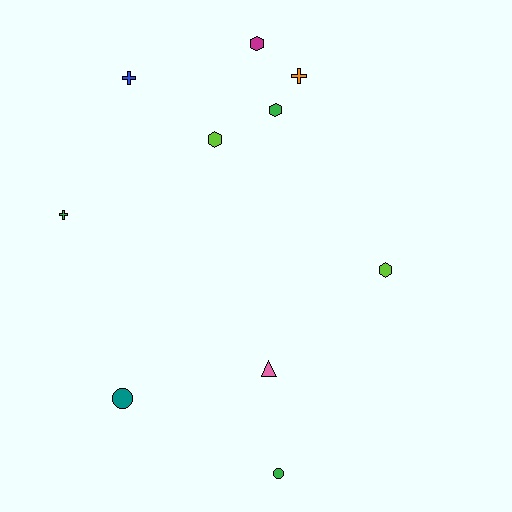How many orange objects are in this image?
There is 1 orange object.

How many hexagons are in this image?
There are 4 hexagons.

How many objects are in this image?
There are 10 objects.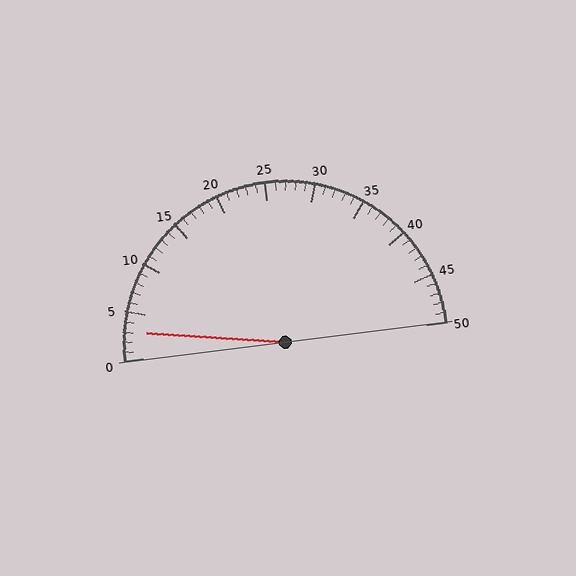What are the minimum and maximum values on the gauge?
The gauge ranges from 0 to 50.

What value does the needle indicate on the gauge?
The needle indicates approximately 3.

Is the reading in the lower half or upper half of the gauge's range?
The reading is in the lower half of the range (0 to 50).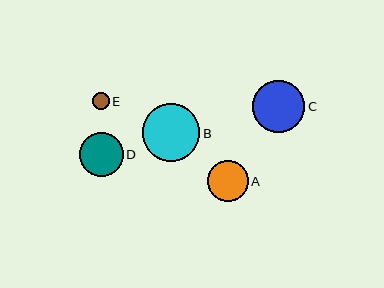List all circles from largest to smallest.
From largest to smallest: B, C, D, A, E.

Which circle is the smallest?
Circle E is the smallest with a size of approximately 17 pixels.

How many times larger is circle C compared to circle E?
Circle C is approximately 3.1 times the size of circle E.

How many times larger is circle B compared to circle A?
Circle B is approximately 1.4 times the size of circle A.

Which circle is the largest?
Circle B is the largest with a size of approximately 57 pixels.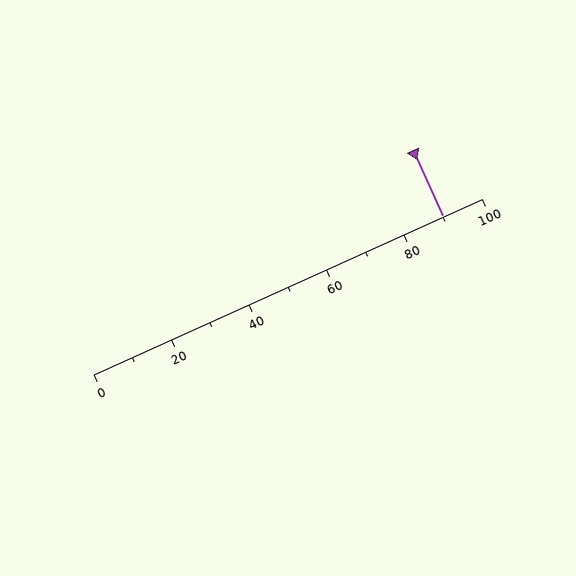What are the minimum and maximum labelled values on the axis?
The axis runs from 0 to 100.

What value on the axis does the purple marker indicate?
The marker indicates approximately 90.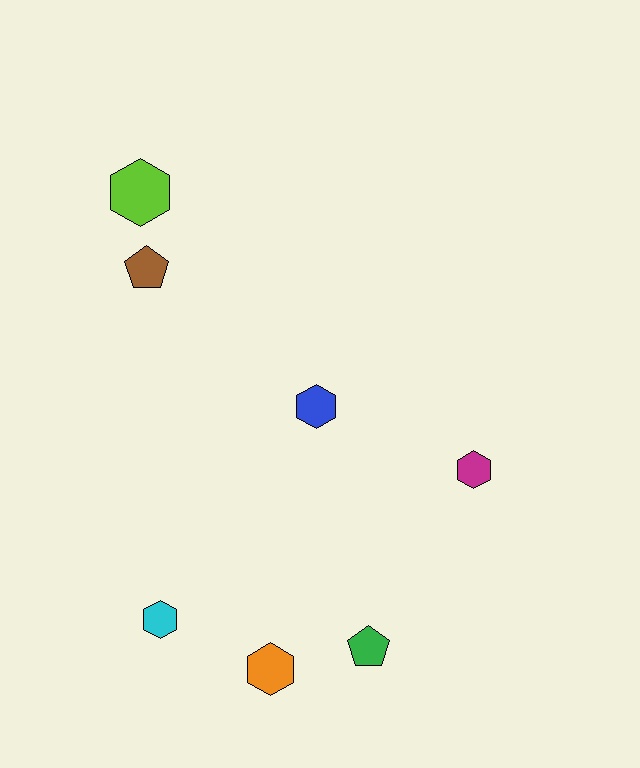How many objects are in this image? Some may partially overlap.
There are 7 objects.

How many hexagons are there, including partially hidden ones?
There are 5 hexagons.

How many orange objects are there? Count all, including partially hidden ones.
There is 1 orange object.